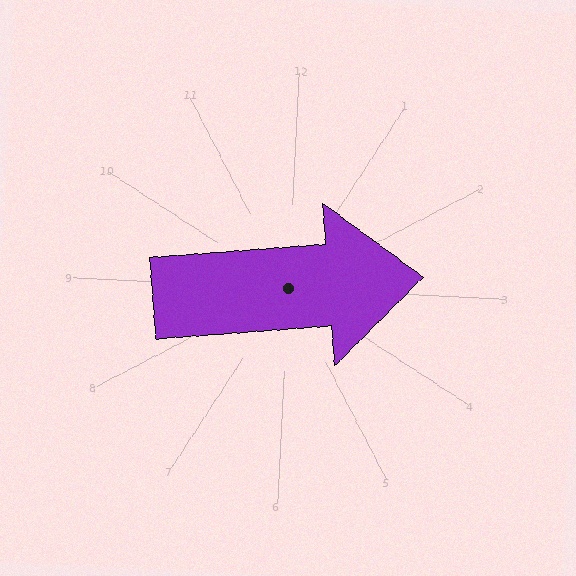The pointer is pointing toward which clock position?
Roughly 3 o'clock.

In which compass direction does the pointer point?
East.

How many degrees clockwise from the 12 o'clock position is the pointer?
Approximately 83 degrees.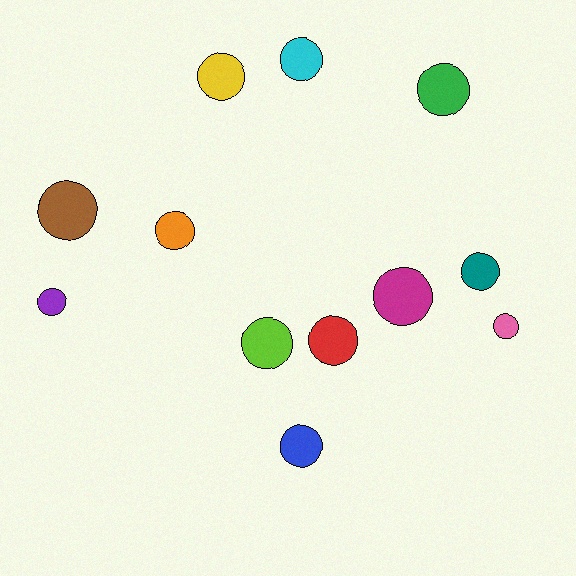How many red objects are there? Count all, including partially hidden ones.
There is 1 red object.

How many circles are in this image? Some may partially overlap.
There are 12 circles.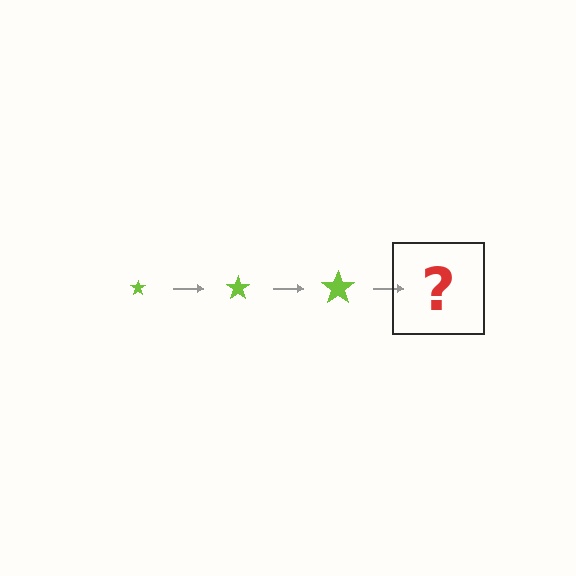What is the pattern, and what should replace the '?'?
The pattern is that the star gets progressively larger each step. The '?' should be a lime star, larger than the previous one.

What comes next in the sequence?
The next element should be a lime star, larger than the previous one.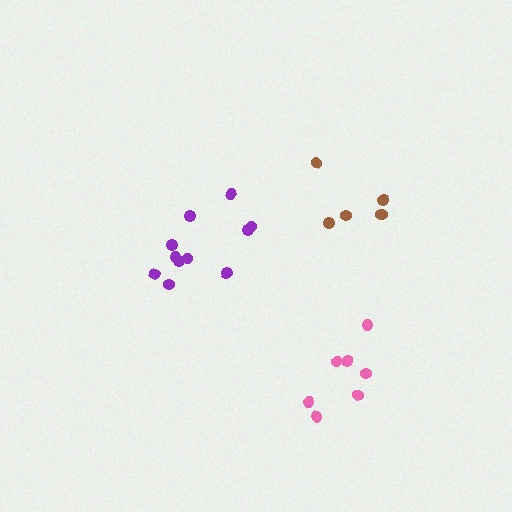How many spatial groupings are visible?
There are 3 spatial groupings.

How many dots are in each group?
Group 1: 11 dots, Group 2: 6 dots, Group 3: 7 dots (24 total).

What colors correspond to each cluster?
The clusters are colored: purple, brown, pink.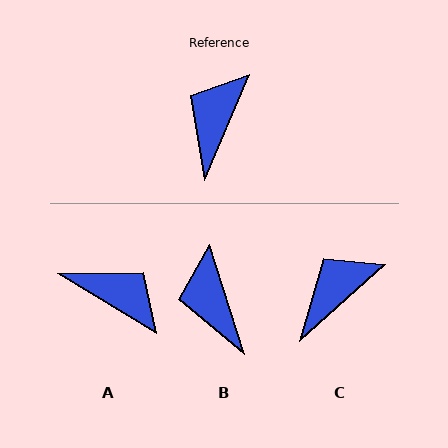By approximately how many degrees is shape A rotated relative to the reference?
Approximately 98 degrees clockwise.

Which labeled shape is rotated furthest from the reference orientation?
A, about 98 degrees away.